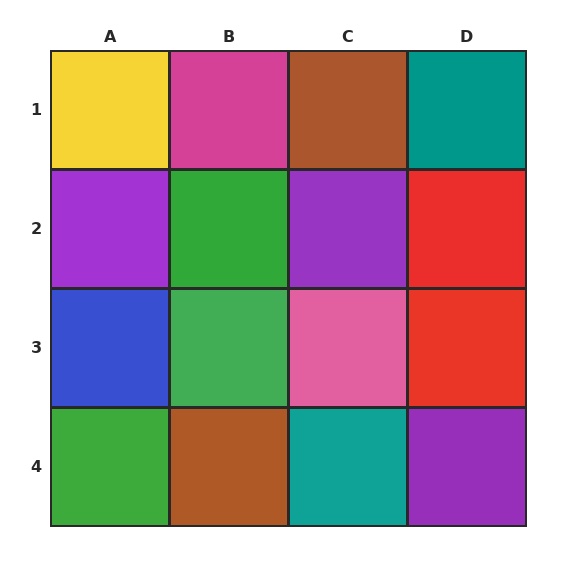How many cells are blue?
1 cell is blue.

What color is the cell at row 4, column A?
Green.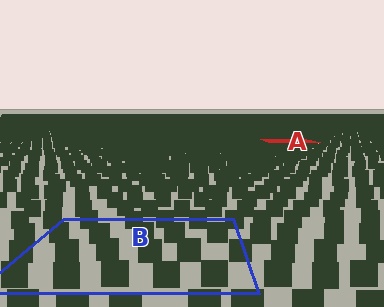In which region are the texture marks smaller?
The texture marks are smaller in region A, because it is farther away.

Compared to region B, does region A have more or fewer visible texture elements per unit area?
Region A has more texture elements per unit area — they are packed more densely because it is farther away.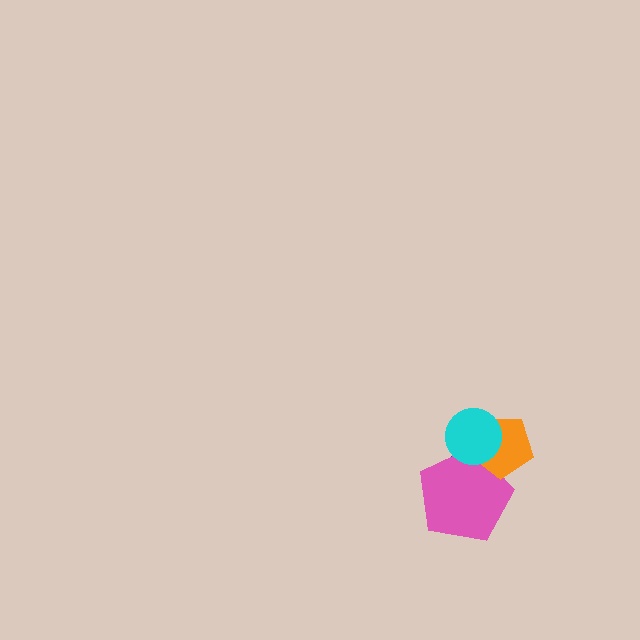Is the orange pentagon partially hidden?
Yes, it is partially covered by another shape.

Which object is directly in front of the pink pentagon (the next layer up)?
The orange pentagon is directly in front of the pink pentagon.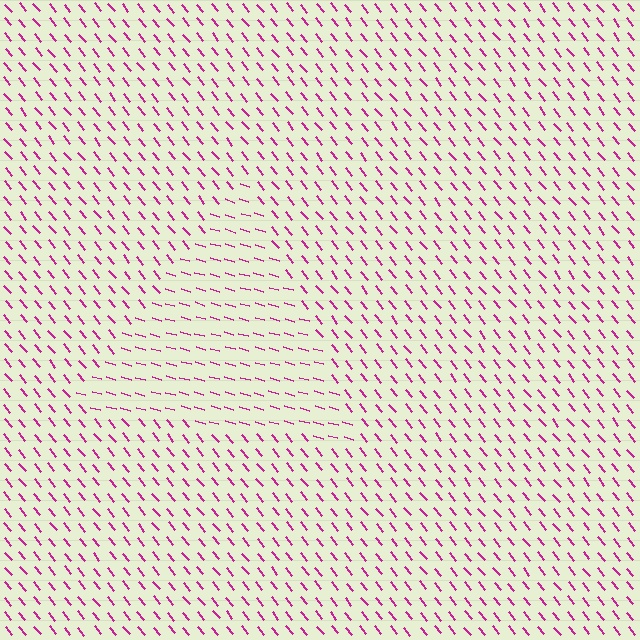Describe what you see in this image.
The image is filled with small magenta line segments. A triangle region in the image has lines oriented differently from the surrounding lines, creating a visible texture boundary.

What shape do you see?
I see a triangle.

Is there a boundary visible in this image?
Yes, there is a texture boundary formed by a change in line orientation.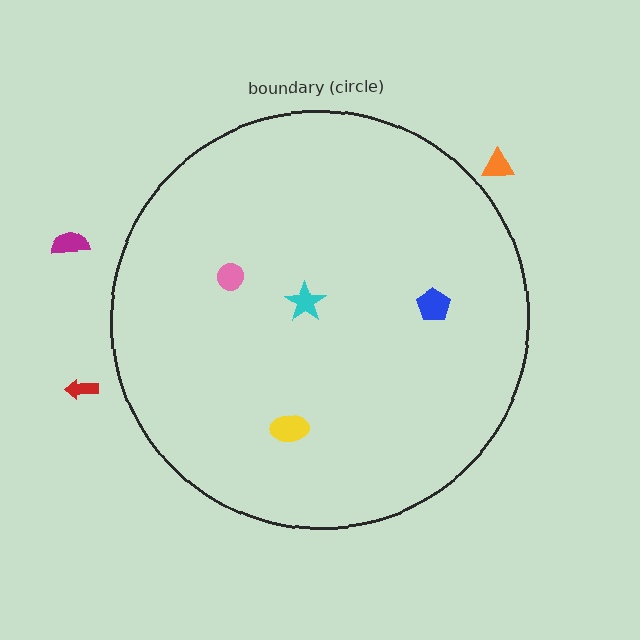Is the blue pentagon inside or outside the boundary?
Inside.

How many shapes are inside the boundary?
4 inside, 3 outside.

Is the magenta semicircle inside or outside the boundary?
Outside.